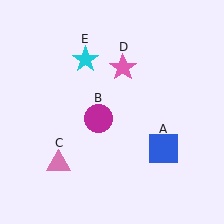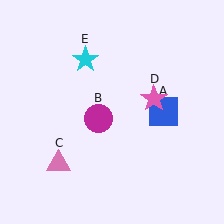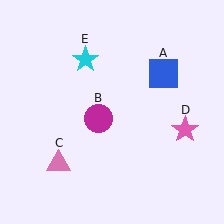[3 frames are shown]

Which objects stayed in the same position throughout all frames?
Magenta circle (object B) and pink triangle (object C) and cyan star (object E) remained stationary.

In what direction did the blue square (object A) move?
The blue square (object A) moved up.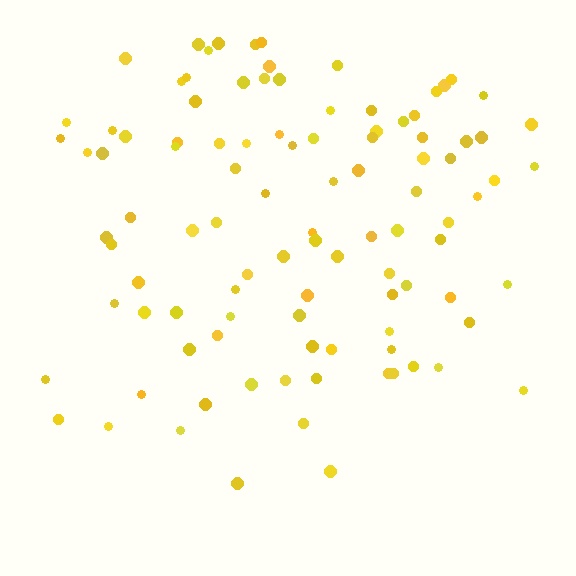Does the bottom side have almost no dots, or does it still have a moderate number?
Still a moderate number, just noticeably fewer than the top.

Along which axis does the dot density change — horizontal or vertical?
Vertical.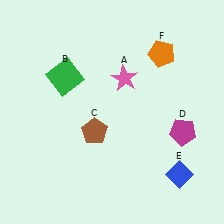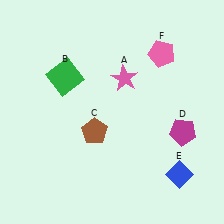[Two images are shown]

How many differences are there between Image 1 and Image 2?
There is 1 difference between the two images.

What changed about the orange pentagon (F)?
In Image 1, F is orange. In Image 2, it changed to pink.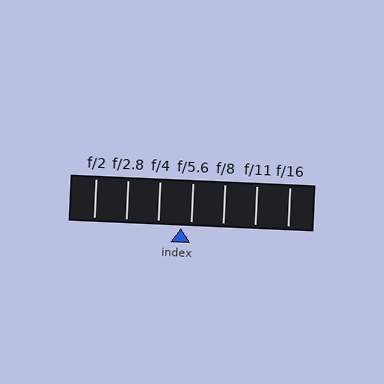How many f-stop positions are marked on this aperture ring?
There are 7 f-stop positions marked.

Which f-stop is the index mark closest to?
The index mark is closest to f/5.6.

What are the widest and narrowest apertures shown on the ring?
The widest aperture shown is f/2 and the narrowest is f/16.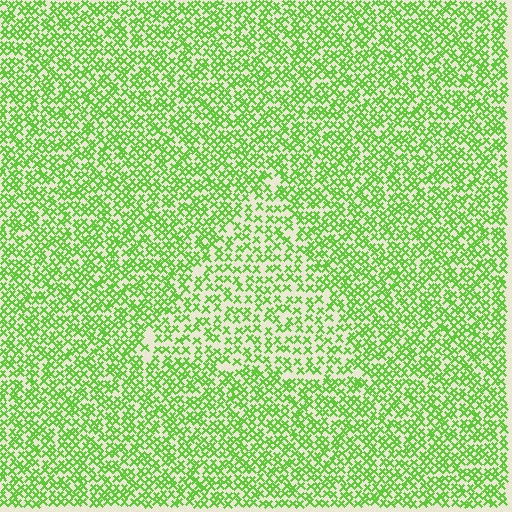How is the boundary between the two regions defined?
The boundary is defined by a change in element density (approximately 1.6x ratio). All elements are the same color, size, and shape.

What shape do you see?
I see a triangle.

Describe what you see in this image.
The image contains small lime elements arranged at two different densities. A triangle-shaped region is visible where the elements are less densely packed than the surrounding area.